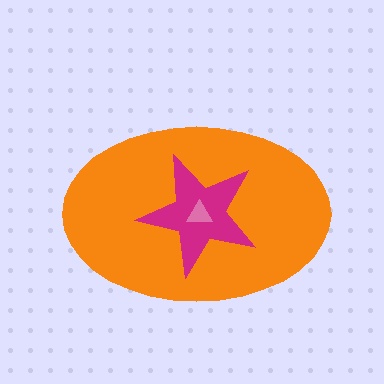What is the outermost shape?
The orange ellipse.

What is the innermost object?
The pink triangle.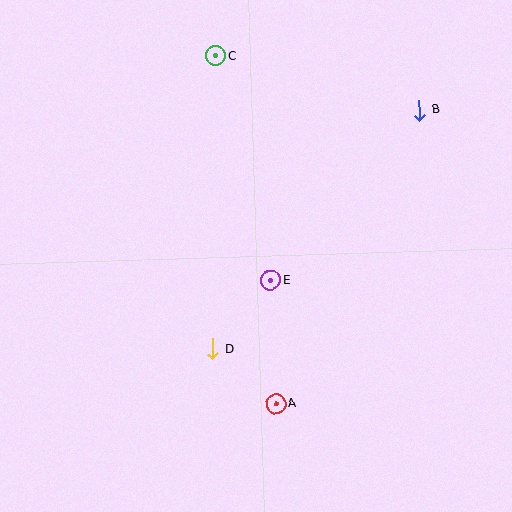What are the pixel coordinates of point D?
Point D is at (213, 349).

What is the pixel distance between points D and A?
The distance between D and A is 84 pixels.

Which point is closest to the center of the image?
Point E at (271, 280) is closest to the center.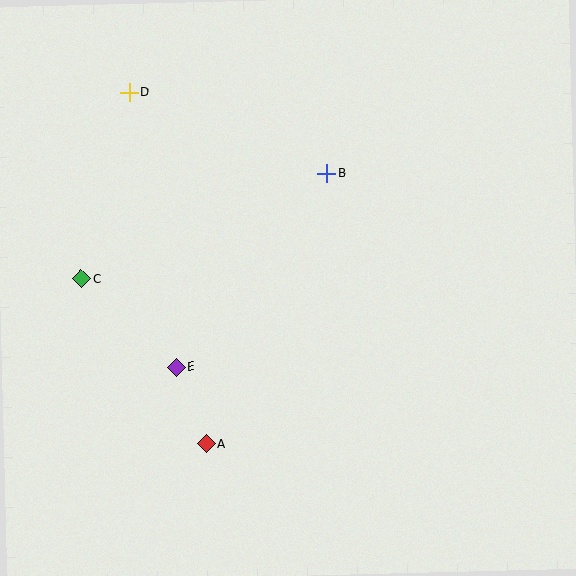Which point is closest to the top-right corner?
Point B is closest to the top-right corner.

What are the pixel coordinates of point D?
Point D is at (129, 92).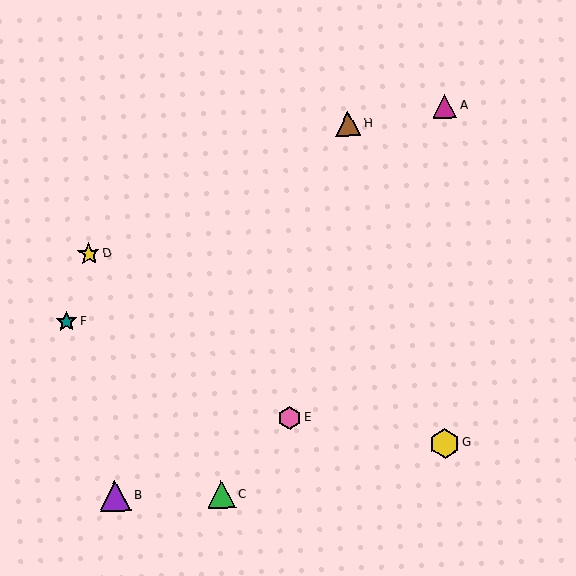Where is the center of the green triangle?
The center of the green triangle is at (221, 494).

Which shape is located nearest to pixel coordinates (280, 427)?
The pink hexagon (labeled E) at (290, 418) is nearest to that location.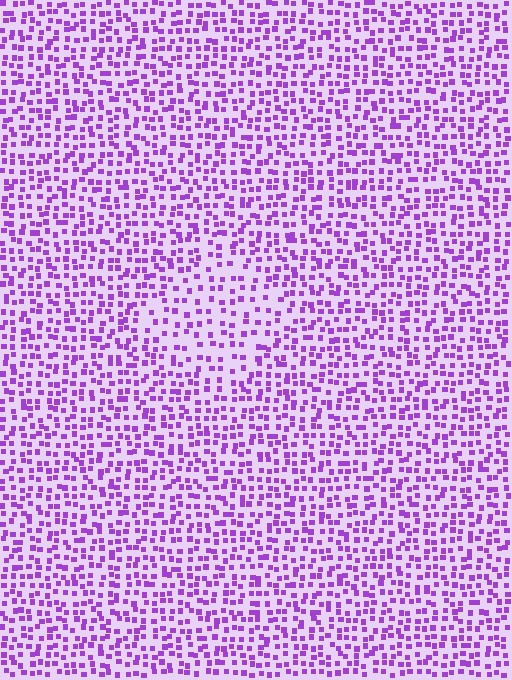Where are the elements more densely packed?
The elements are more densely packed outside the diamond boundary.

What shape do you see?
I see a diamond.